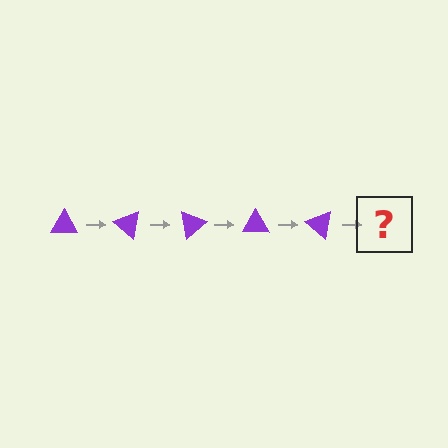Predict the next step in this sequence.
The next step is a purple triangle rotated 200 degrees.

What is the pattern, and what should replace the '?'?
The pattern is that the triangle rotates 40 degrees each step. The '?' should be a purple triangle rotated 200 degrees.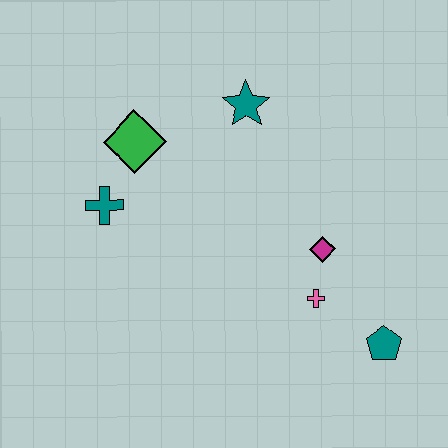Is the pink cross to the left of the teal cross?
No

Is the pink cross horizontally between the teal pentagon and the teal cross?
Yes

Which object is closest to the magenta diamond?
The pink cross is closest to the magenta diamond.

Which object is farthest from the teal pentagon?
The green diamond is farthest from the teal pentagon.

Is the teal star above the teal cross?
Yes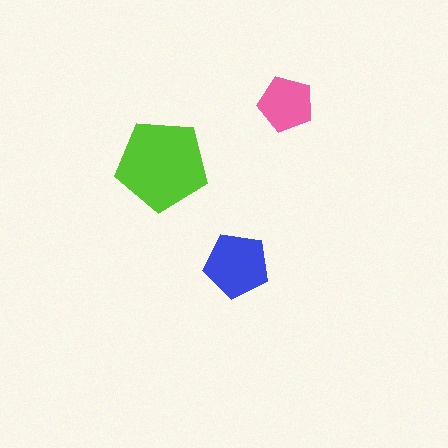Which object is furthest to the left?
The lime pentagon is leftmost.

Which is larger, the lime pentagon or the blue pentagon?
The lime one.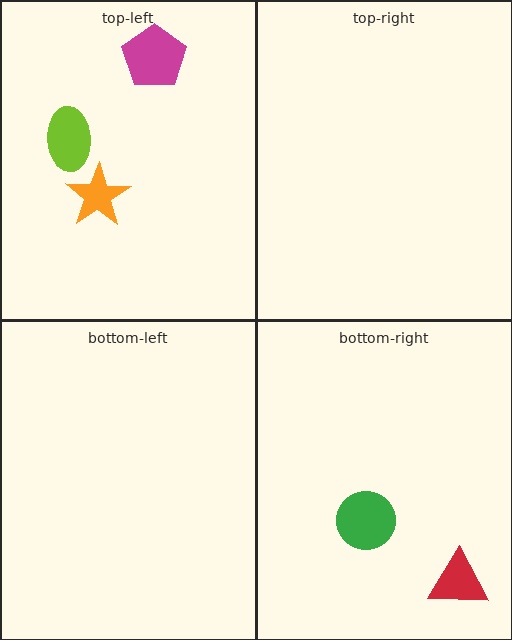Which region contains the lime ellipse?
The top-left region.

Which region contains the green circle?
The bottom-right region.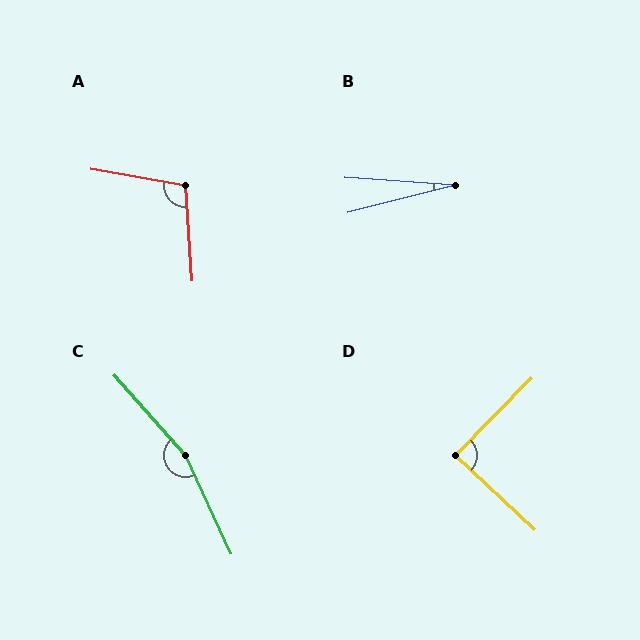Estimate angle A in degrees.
Approximately 104 degrees.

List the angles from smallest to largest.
B (18°), D (88°), A (104°), C (163°).